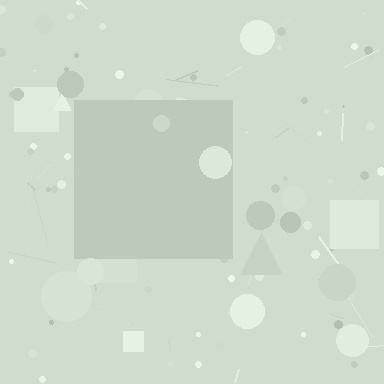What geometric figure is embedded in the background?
A square is embedded in the background.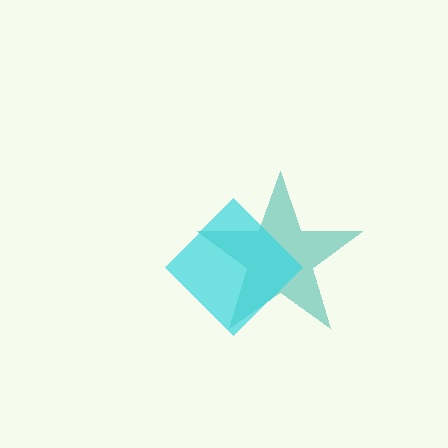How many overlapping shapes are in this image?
There are 2 overlapping shapes in the image.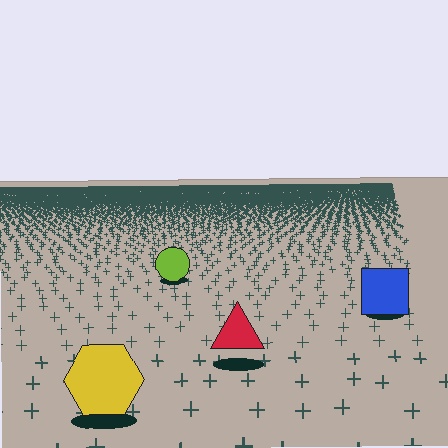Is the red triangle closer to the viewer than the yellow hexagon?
No. The yellow hexagon is closer — you can tell from the texture gradient: the ground texture is coarser near it.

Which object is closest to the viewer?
The yellow hexagon is closest. The texture marks near it are larger and more spread out.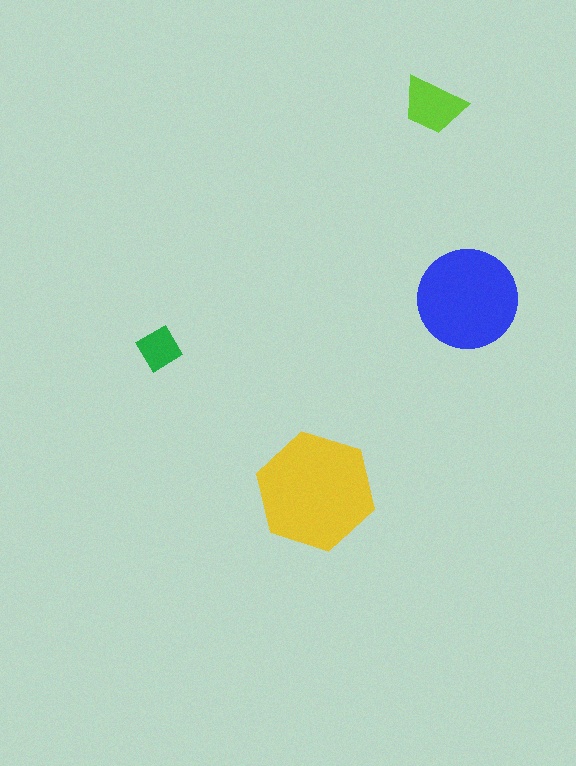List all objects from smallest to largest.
The green diamond, the lime trapezoid, the blue circle, the yellow hexagon.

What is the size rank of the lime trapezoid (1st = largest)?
3rd.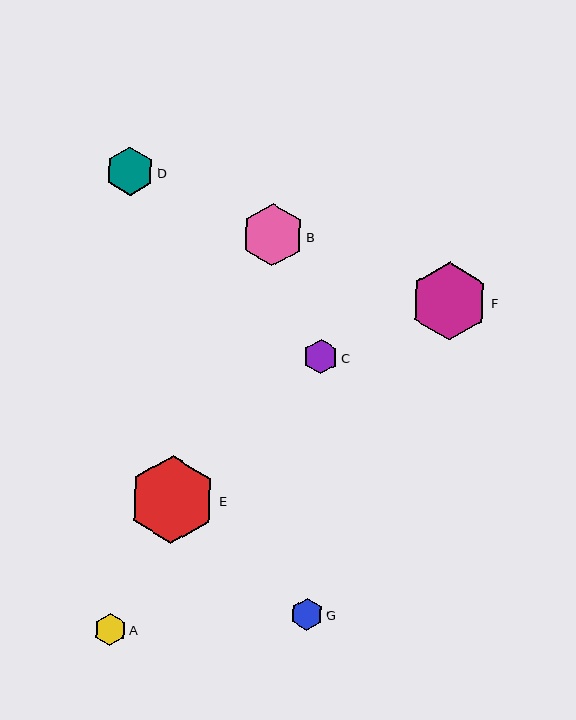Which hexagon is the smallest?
Hexagon G is the smallest with a size of approximately 32 pixels.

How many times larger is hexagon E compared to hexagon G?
Hexagon E is approximately 2.7 times the size of hexagon G.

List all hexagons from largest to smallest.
From largest to smallest: E, F, B, D, C, A, G.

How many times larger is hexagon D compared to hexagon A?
Hexagon D is approximately 1.5 times the size of hexagon A.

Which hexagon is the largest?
Hexagon E is the largest with a size of approximately 87 pixels.